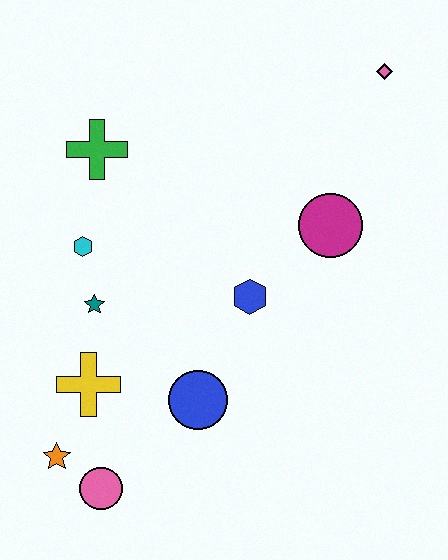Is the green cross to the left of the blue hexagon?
Yes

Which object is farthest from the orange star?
The pink diamond is farthest from the orange star.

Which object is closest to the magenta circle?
The blue hexagon is closest to the magenta circle.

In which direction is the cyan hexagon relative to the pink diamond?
The cyan hexagon is to the left of the pink diamond.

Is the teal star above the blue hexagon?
No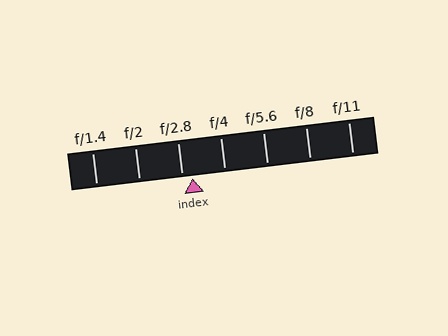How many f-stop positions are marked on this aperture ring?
There are 7 f-stop positions marked.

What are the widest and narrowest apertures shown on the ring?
The widest aperture shown is f/1.4 and the narrowest is f/11.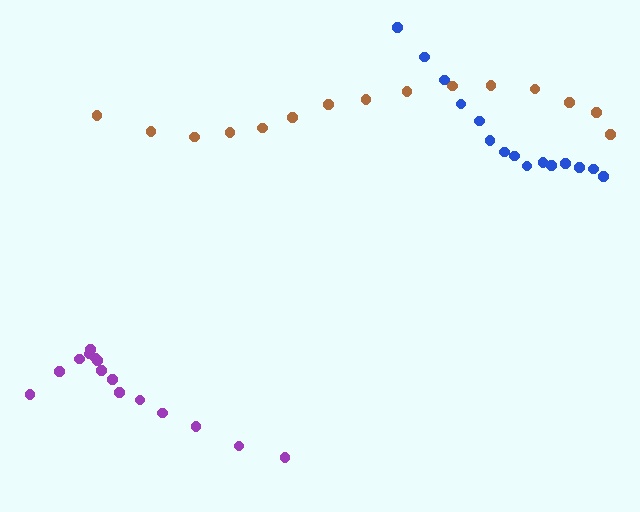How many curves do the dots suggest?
There are 3 distinct paths.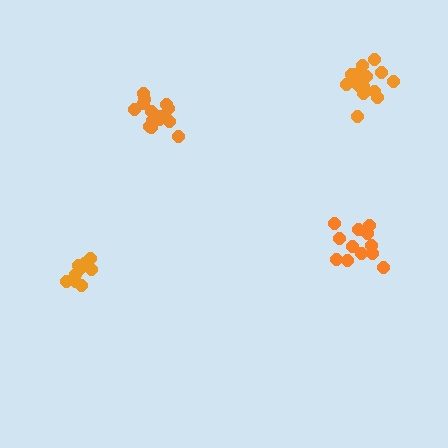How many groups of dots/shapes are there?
There are 4 groups.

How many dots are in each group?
Group 1: 16 dots, Group 2: 12 dots, Group 3: 16 dots, Group 4: 10 dots (54 total).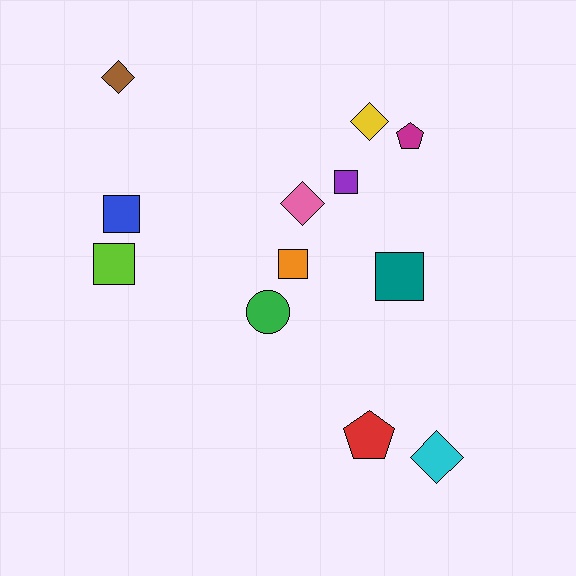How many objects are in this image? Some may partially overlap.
There are 12 objects.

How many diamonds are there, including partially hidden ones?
There are 4 diamonds.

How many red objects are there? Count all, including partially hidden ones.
There is 1 red object.